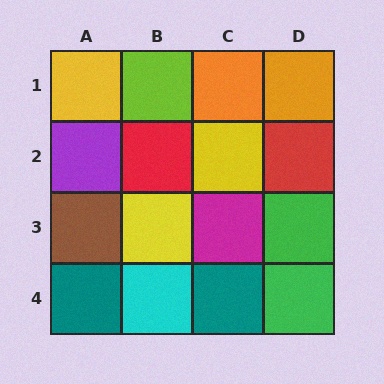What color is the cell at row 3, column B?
Yellow.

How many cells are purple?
1 cell is purple.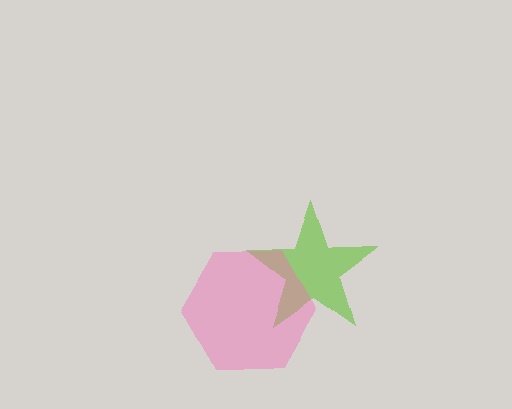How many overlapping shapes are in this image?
There are 2 overlapping shapes in the image.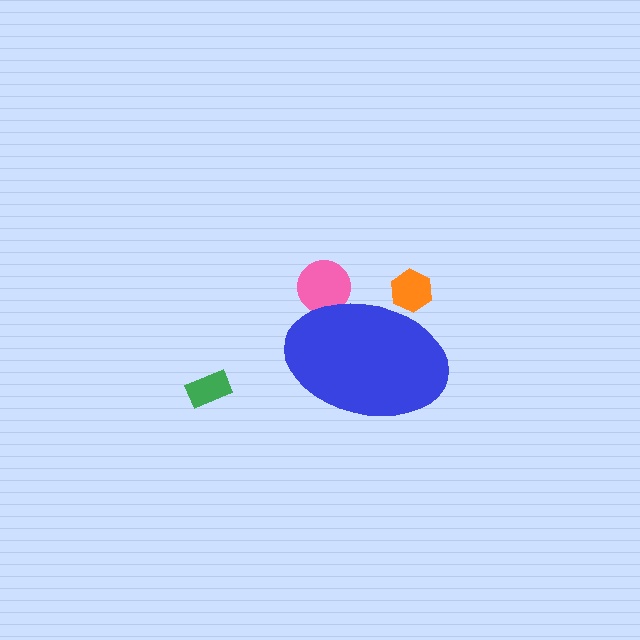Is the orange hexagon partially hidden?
Yes, the orange hexagon is partially hidden behind the blue ellipse.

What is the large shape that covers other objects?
A blue ellipse.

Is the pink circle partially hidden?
Yes, the pink circle is partially hidden behind the blue ellipse.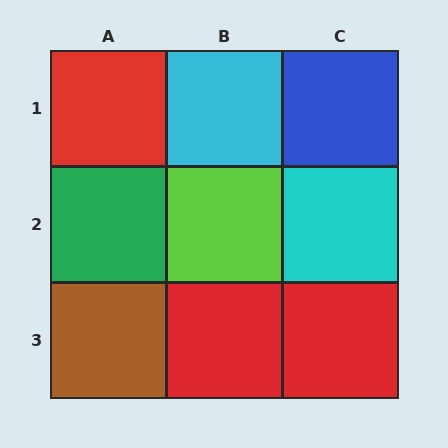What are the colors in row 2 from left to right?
Green, lime, cyan.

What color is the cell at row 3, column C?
Red.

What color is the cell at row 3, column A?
Brown.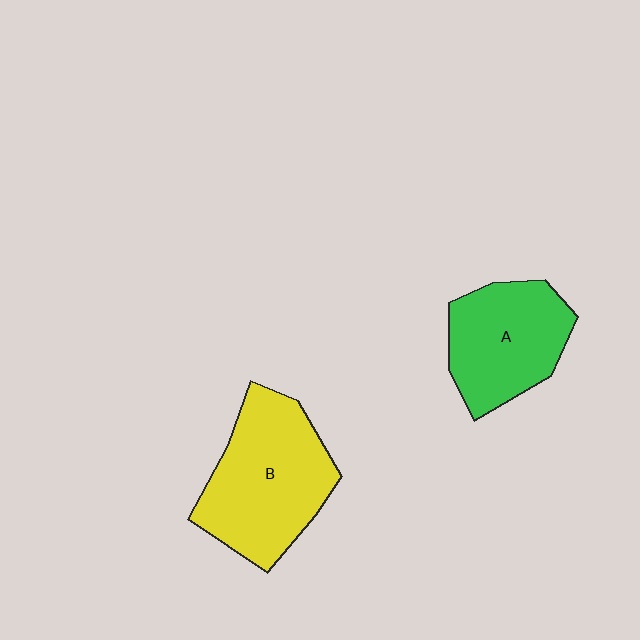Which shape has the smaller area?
Shape A (green).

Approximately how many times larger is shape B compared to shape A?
Approximately 1.3 times.